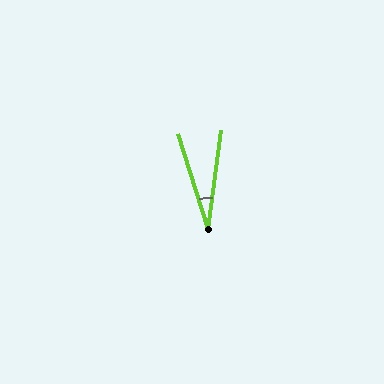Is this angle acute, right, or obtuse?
It is acute.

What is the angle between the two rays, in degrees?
Approximately 25 degrees.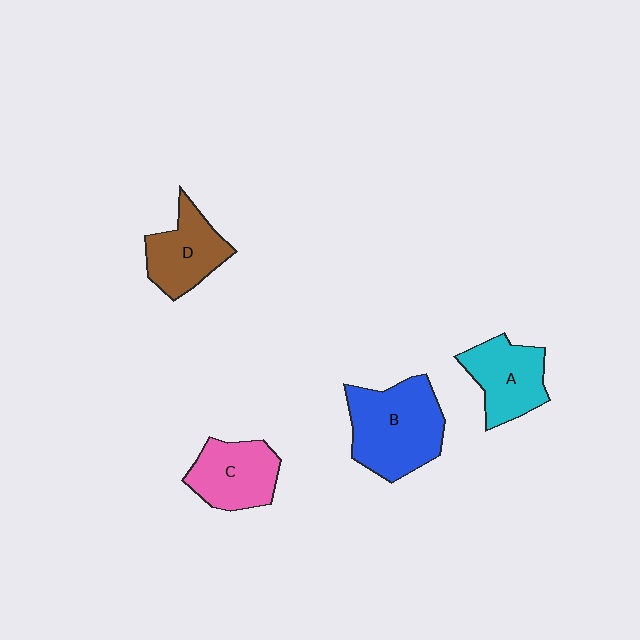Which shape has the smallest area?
Shape D (brown).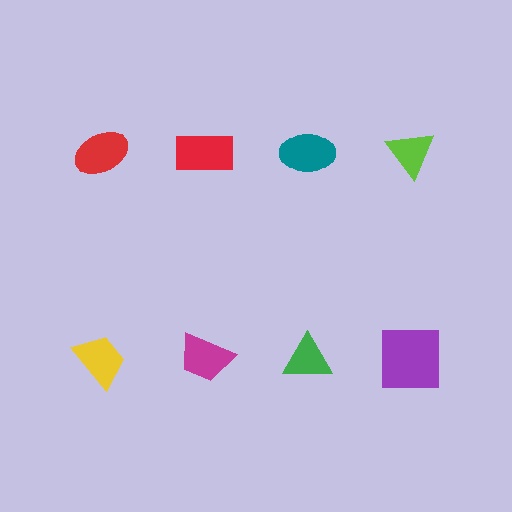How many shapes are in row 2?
4 shapes.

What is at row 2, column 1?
A yellow trapezoid.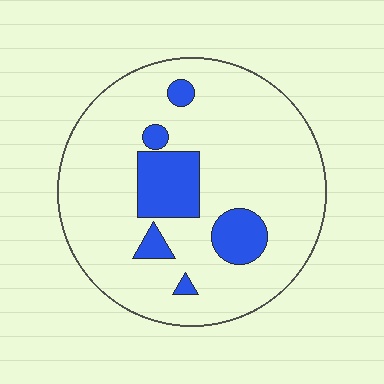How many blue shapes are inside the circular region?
6.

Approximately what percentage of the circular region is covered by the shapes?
Approximately 15%.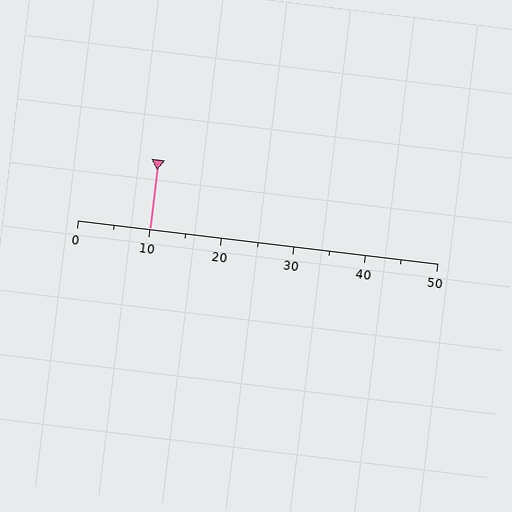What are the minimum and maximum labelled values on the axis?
The axis runs from 0 to 50.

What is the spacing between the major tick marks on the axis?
The major ticks are spaced 10 apart.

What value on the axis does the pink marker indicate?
The marker indicates approximately 10.